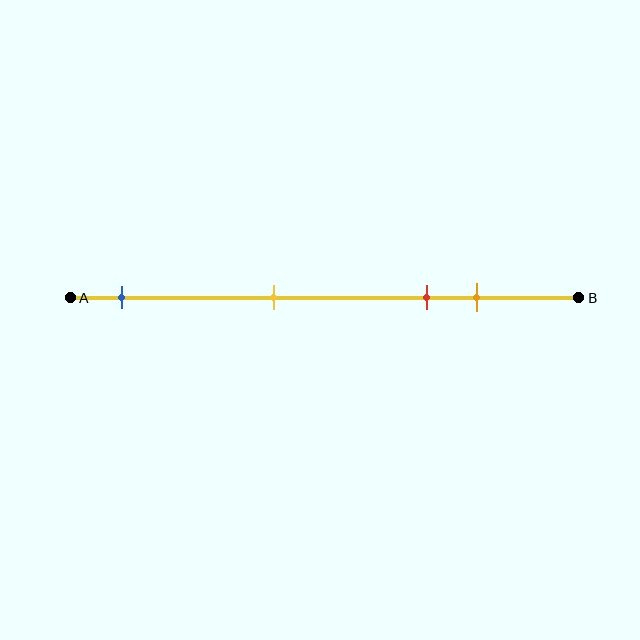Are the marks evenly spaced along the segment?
No, the marks are not evenly spaced.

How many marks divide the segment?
There are 4 marks dividing the segment.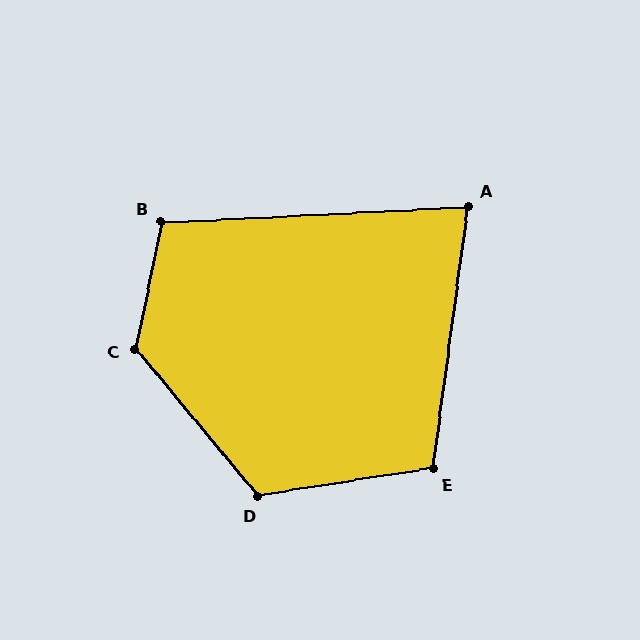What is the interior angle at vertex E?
Approximately 106 degrees (obtuse).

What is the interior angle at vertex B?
Approximately 104 degrees (obtuse).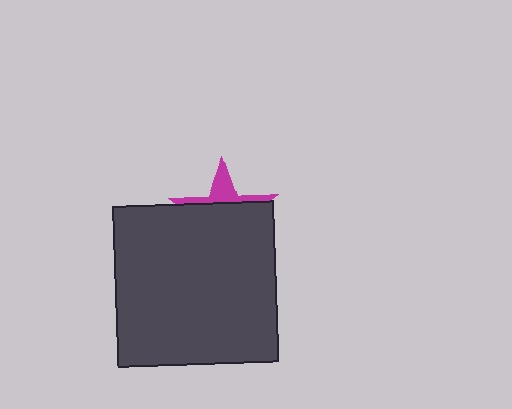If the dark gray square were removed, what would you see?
You would see the complete magenta star.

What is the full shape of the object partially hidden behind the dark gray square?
The partially hidden object is a magenta star.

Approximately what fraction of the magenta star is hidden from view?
Roughly 70% of the magenta star is hidden behind the dark gray square.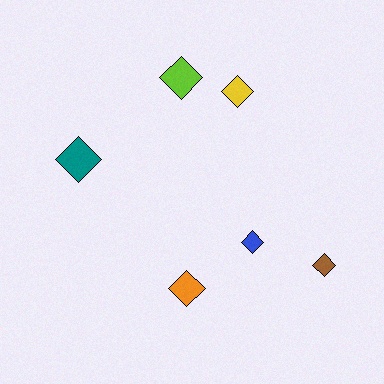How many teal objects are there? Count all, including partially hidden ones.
There is 1 teal object.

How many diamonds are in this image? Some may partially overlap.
There are 6 diamonds.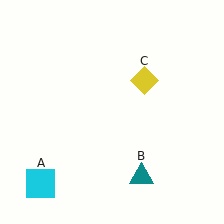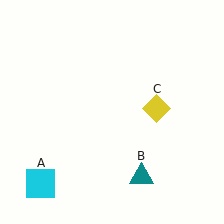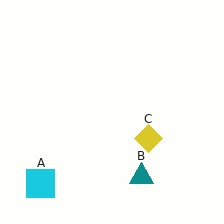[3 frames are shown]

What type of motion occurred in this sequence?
The yellow diamond (object C) rotated clockwise around the center of the scene.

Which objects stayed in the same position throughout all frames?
Cyan square (object A) and teal triangle (object B) remained stationary.